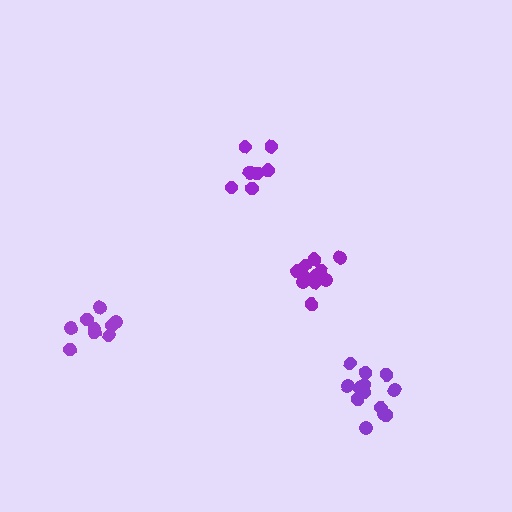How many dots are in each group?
Group 1: 8 dots, Group 2: 9 dots, Group 3: 13 dots, Group 4: 13 dots (43 total).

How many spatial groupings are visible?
There are 4 spatial groupings.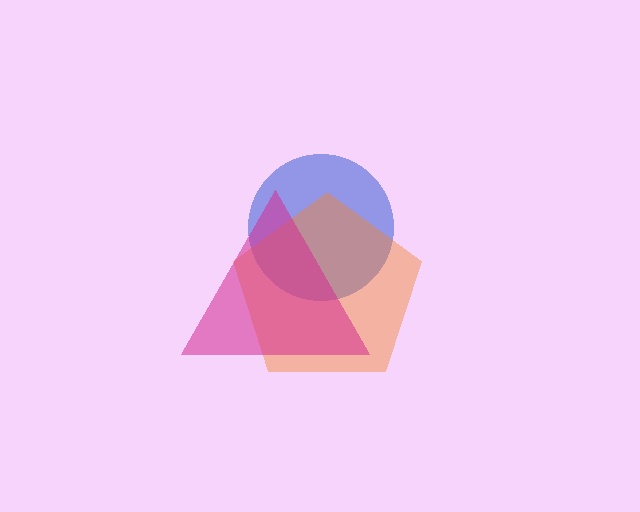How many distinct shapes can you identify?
There are 3 distinct shapes: a blue circle, an orange pentagon, a magenta triangle.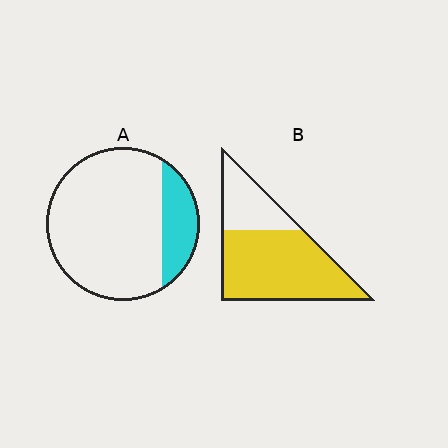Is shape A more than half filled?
No.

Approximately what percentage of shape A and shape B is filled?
A is approximately 20% and B is approximately 70%.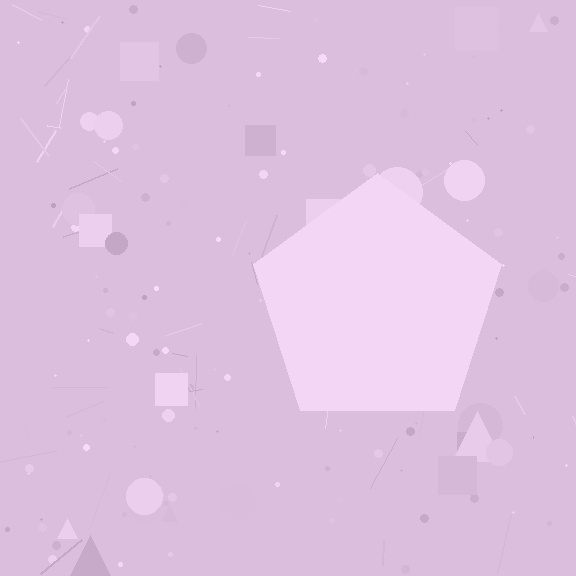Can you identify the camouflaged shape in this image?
The camouflaged shape is a pentagon.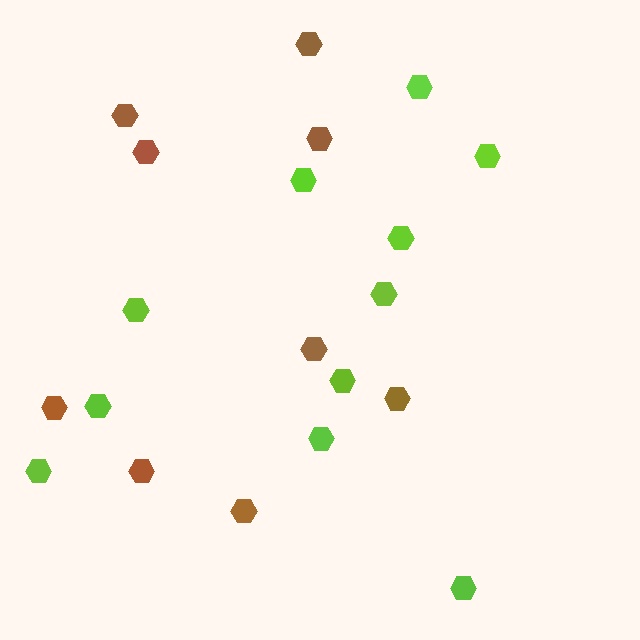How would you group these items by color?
There are 2 groups: one group of brown hexagons (9) and one group of lime hexagons (11).